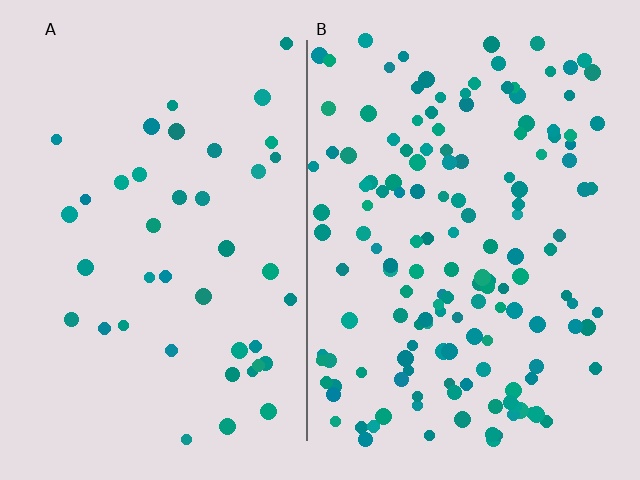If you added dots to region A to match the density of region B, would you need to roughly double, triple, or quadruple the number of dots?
Approximately quadruple.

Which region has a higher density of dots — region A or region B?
B (the right).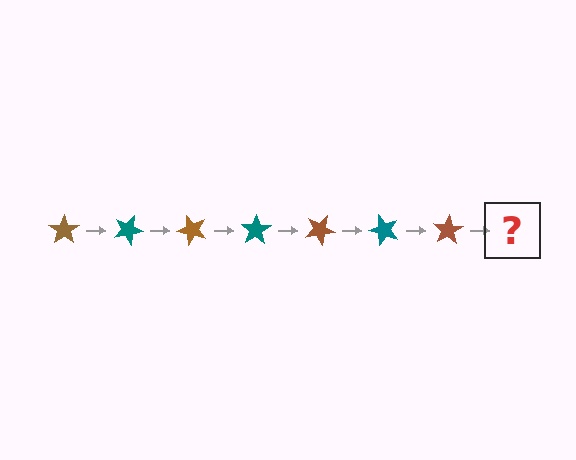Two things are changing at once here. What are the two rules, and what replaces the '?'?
The two rules are that it rotates 25 degrees each step and the color cycles through brown and teal. The '?' should be a teal star, rotated 175 degrees from the start.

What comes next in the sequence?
The next element should be a teal star, rotated 175 degrees from the start.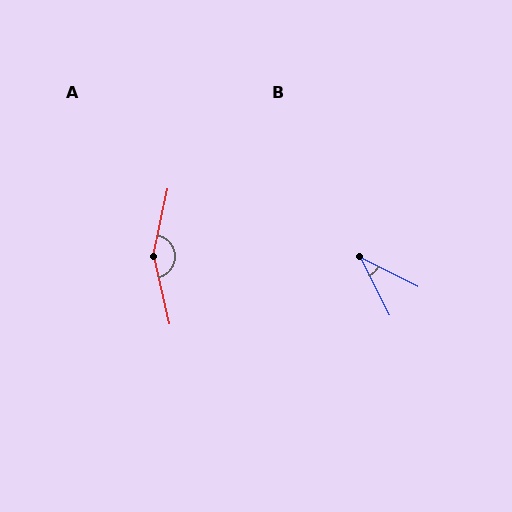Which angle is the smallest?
B, at approximately 37 degrees.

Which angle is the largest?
A, at approximately 155 degrees.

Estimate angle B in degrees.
Approximately 37 degrees.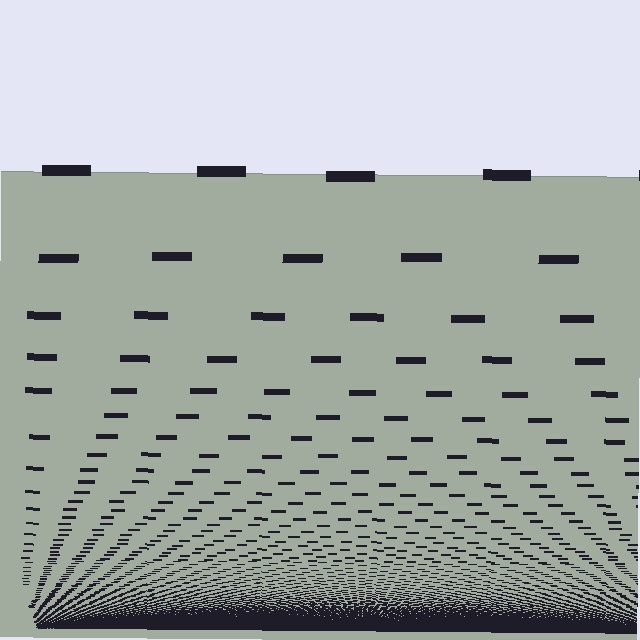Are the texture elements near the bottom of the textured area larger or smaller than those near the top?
Smaller. The gradient is inverted — elements near the bottom are smaller and denser.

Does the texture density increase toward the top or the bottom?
Density increases toward the bottom.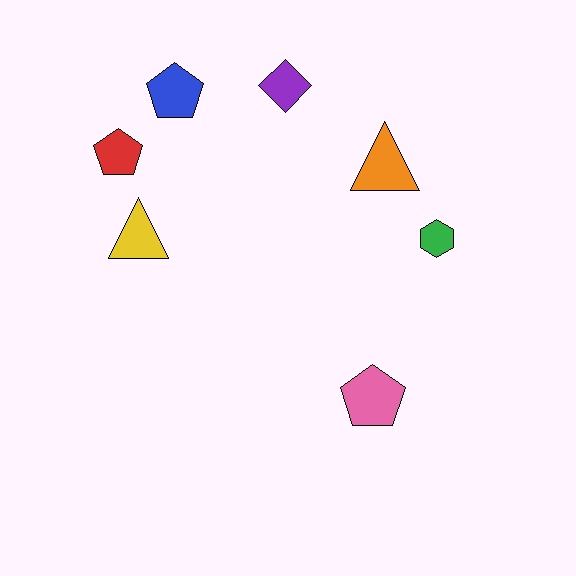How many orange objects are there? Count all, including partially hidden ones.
There is 1 orange object.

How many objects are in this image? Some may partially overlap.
There are 7 objects.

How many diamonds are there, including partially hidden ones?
There is 1 diamond.